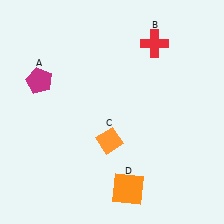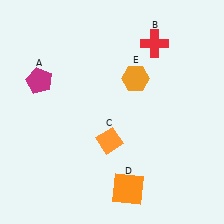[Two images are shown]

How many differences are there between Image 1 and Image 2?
There is 1 difference between the two images.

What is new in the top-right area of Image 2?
An orange hexagon (E) was added in the top-right area of Image 2.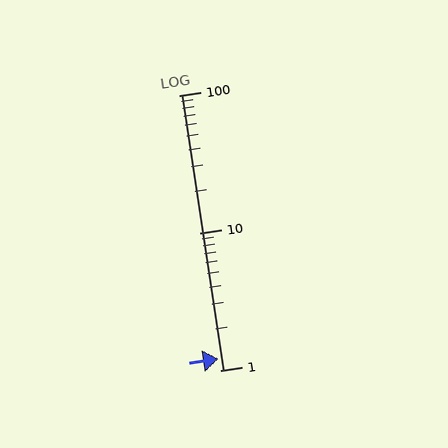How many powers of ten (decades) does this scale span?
The scale spans 2 decades, from 1 to 100.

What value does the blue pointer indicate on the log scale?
The pointer indicates approximately 1.2.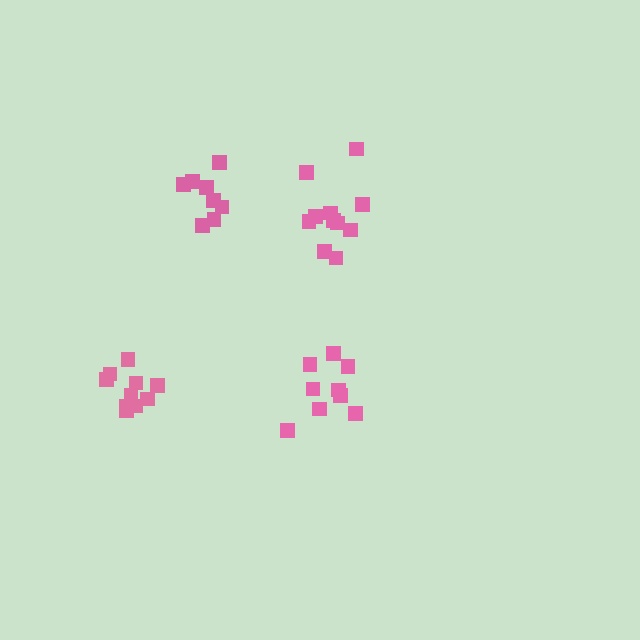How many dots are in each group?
Group 1: 8 dots, Group 2: 10 dots, Group 3: 11 dots, Group 4: 9 dots (38 total).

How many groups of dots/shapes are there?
There are 4 groups.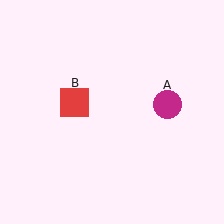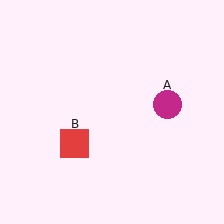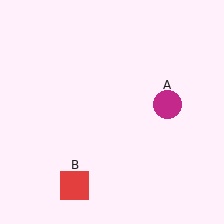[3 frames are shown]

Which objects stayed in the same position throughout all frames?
Magenta circle (object A) remained stationary.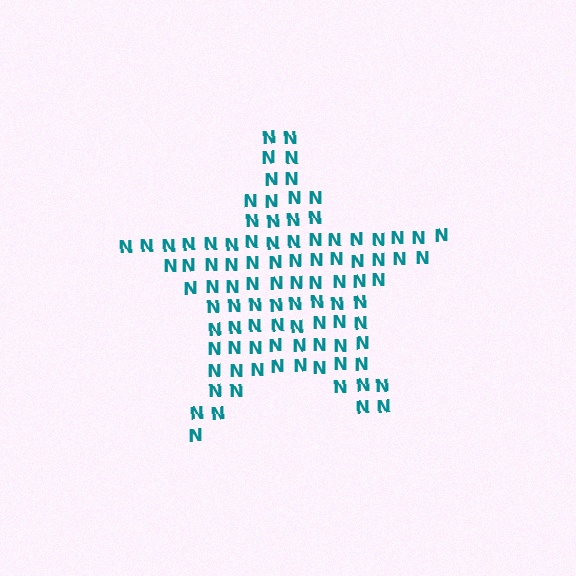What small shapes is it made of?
It is made of small letter N's.